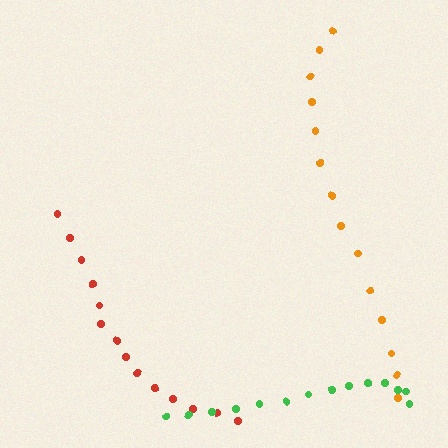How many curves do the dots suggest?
There are 3 distinct paths.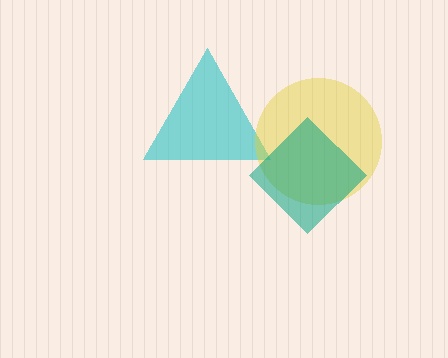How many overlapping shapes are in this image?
There are 3 overlapping shapes in the image.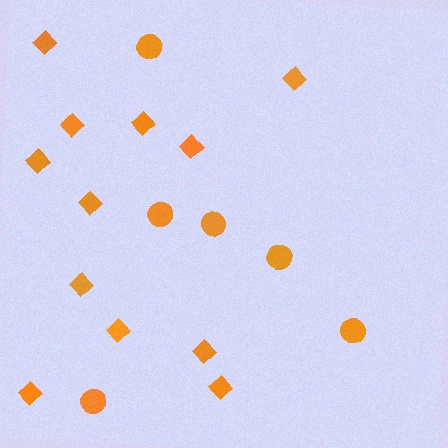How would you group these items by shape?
There are 2 groups: one group of circles (6) and one group of diamonds (12).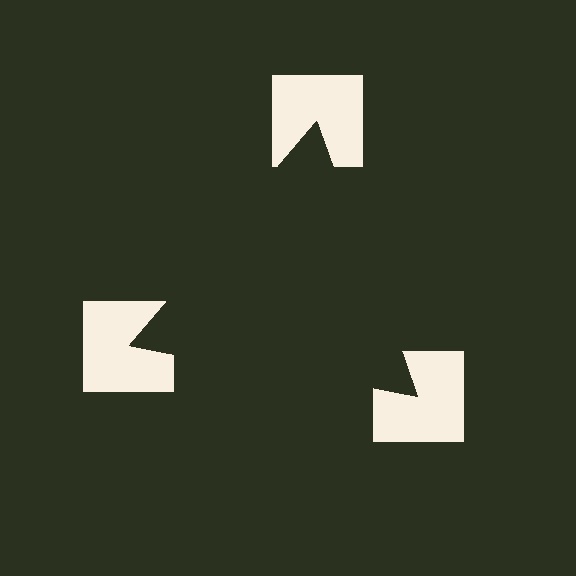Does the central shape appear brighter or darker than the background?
It typically appears slightly darker than the background, even though no actual brightness change is drawn.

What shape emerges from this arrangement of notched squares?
An illusory triangle — its edges are inferred from the aligned wedge cuts in the notched squares, not physically drawn.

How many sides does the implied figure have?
3 sides.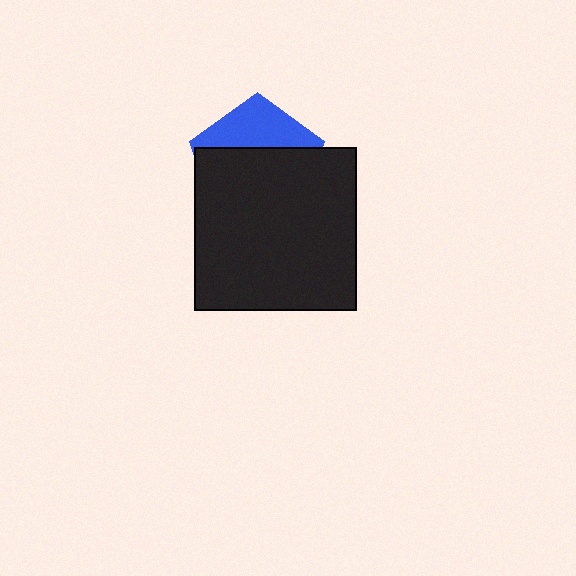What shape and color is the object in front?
The object in front is a black square.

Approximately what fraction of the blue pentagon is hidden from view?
Roughly 66% of the blue pentagon is hidden behind the black square.